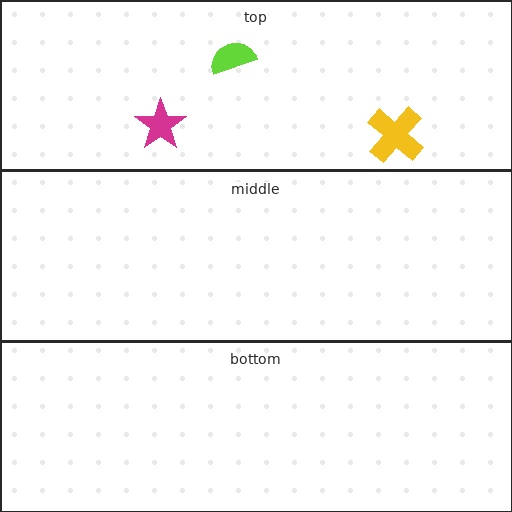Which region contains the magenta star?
The top region.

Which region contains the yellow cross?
The top region.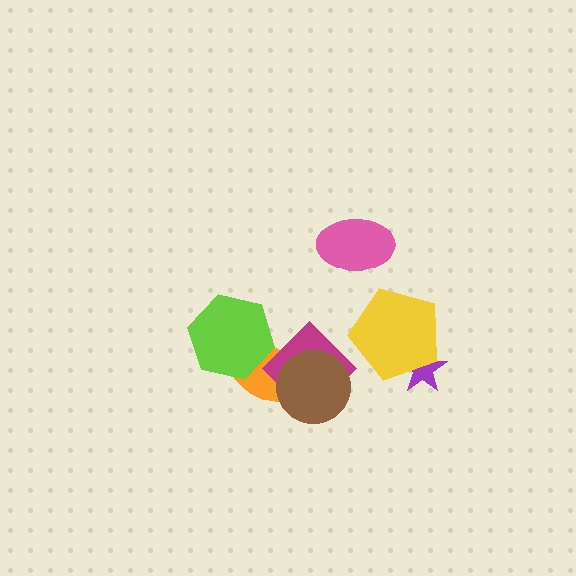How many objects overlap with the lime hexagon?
1 object overlaps with the lime hexagon.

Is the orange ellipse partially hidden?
Yes, it is partially covered by another shape.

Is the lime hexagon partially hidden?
No, no other shape covers it.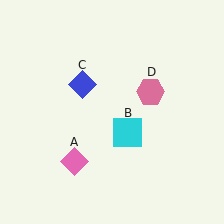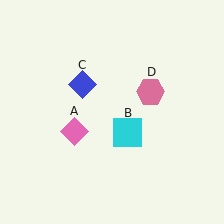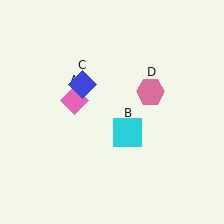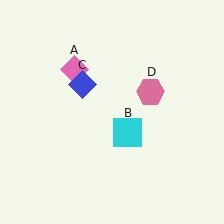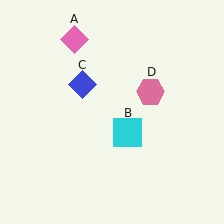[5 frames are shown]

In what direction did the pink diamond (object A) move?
The pink diamond (object A) moved up.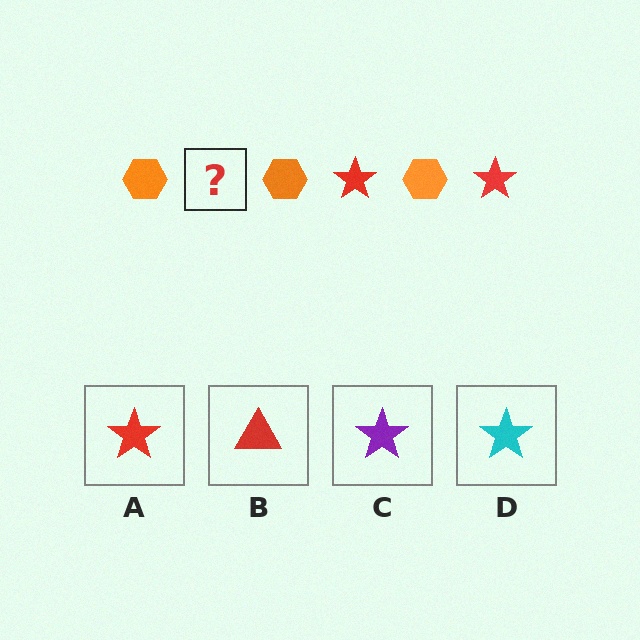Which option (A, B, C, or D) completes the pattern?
A.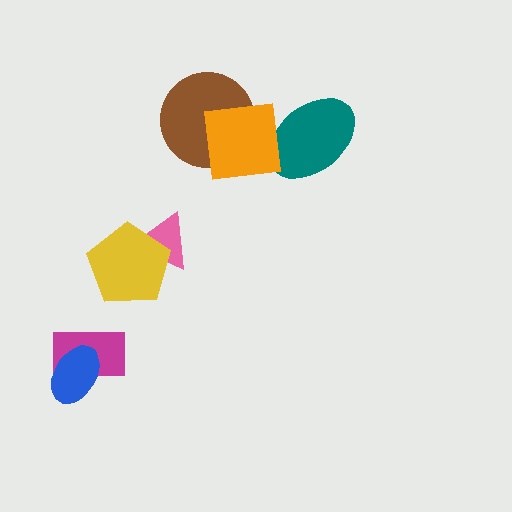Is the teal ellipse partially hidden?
Yes, it is partially covered by another shape.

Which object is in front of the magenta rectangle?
The blue ellipse is in front of the magenta rectangle.